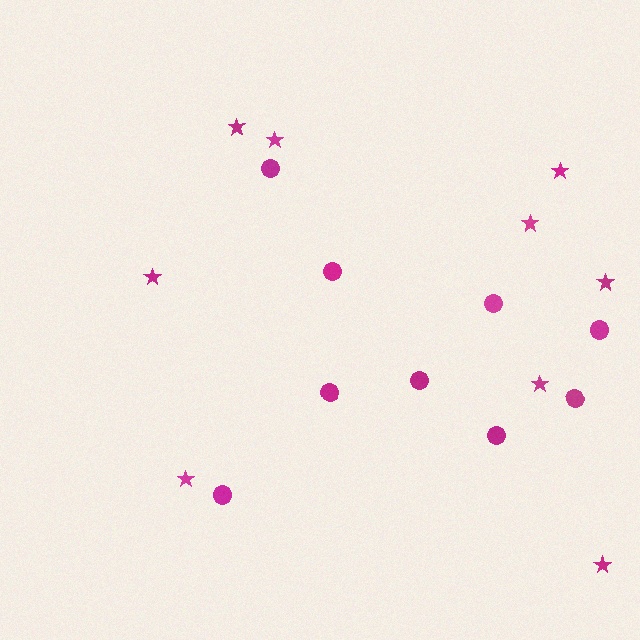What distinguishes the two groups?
There are 2 groups: one group of stars (9) and one group of circles (9).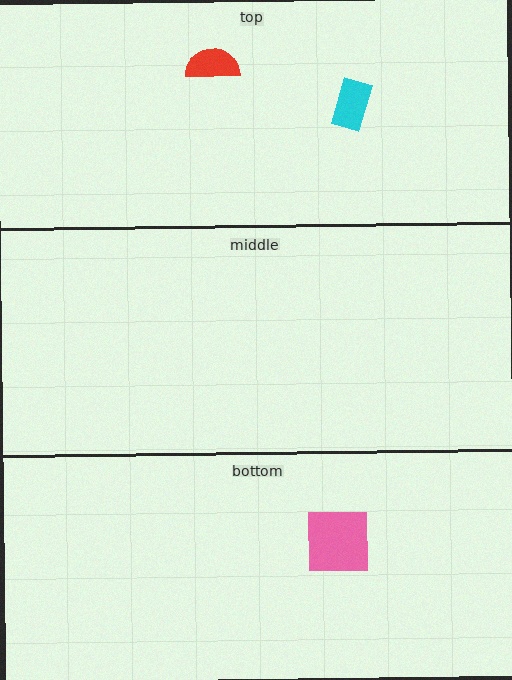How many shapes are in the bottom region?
1.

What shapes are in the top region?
The cyan rectangle, the red semicircle.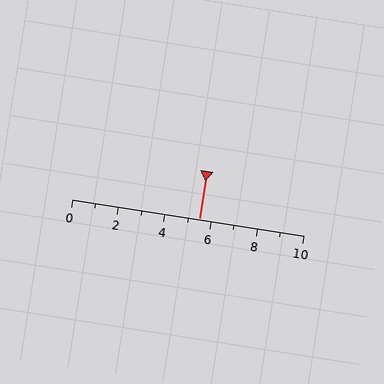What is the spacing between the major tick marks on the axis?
The major ticks are spaced 2 apart.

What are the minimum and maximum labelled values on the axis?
The axis runs from 0 to 10.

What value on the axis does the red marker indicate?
The marker indicates approximately 5.5.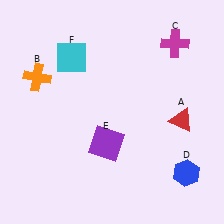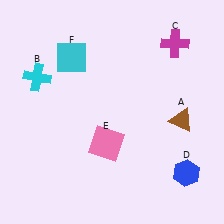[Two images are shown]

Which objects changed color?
A changed from red to brown. B changed from orange to cyan. E changed from purple to pink.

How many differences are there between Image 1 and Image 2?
There are 3 differences between the two images.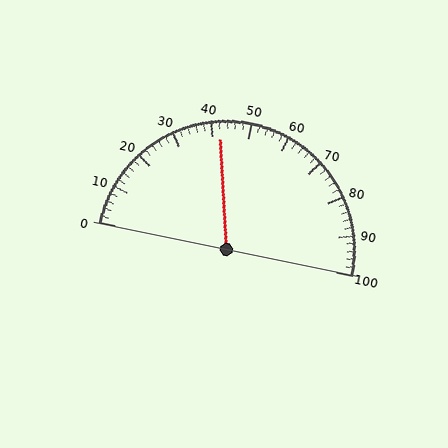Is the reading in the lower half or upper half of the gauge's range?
The reading is in the lower half of the range (0 to 100).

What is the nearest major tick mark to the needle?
The nearest major tick mark is 40.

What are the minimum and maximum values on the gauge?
The gauge ranges from 0 to 100.